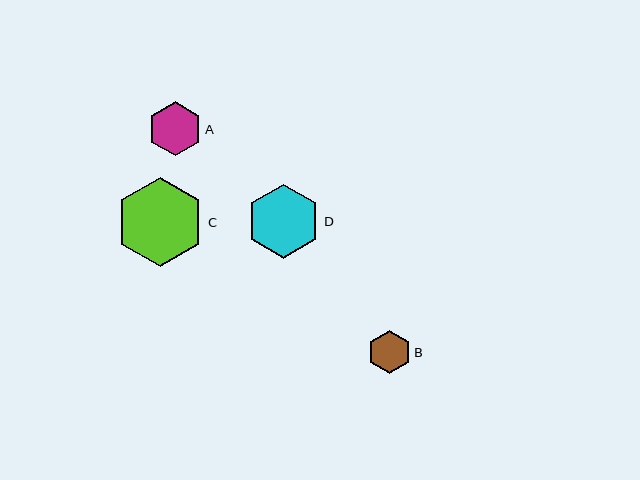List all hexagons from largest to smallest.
From largest to smallest: C, D, A, B.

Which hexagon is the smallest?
Hexagon B is the smallest with a size of approximately 43 pixels.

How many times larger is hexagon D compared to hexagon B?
Hexagon D is approximately 1.7 times the size of hexagon B.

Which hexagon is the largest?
Hexagon C is the largest with a size of approximately 89 pixels.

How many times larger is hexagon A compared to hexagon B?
Hexagon A is approximately 1.3 times the size of hexagon B.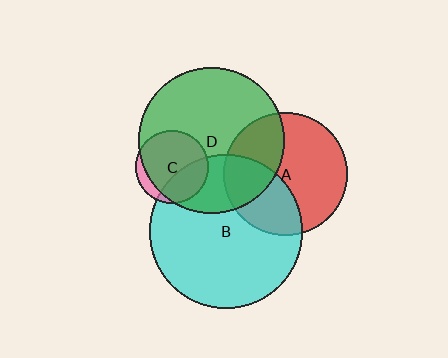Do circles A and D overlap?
Yes.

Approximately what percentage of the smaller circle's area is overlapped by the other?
Approximately 35%.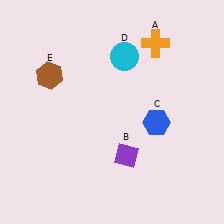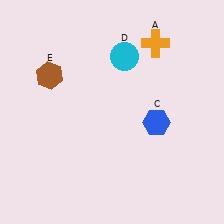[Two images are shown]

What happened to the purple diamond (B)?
The purple diamond (B) was removed in Image 2. It was in the bottom-right area of Image 1.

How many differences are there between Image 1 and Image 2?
There is 1 difference between the two images.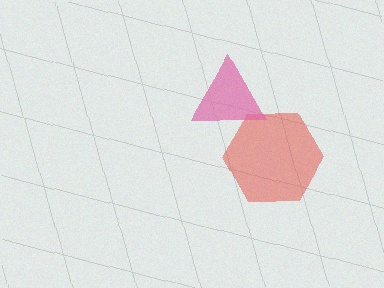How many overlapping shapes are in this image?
There are 2 overlapping shapes in the image.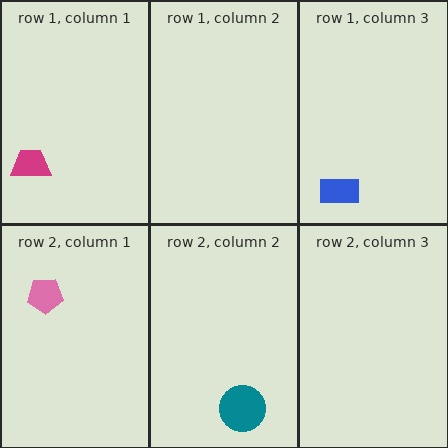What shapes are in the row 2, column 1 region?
The pink pentagon.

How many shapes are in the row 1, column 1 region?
1.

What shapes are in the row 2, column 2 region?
The teal circle.